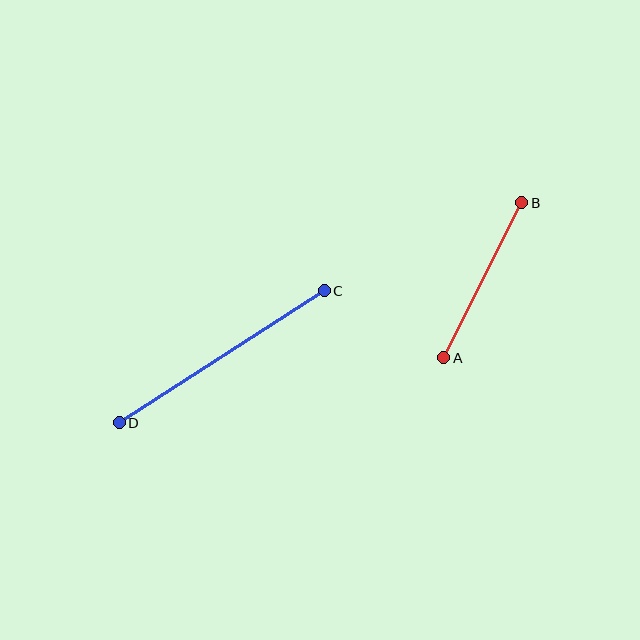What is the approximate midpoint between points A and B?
The midpoint is at approximately (483, 280) pixels.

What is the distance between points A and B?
The distance is approximately 174 pixels.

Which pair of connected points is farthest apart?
Points C and D are farthest apart.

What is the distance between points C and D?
The distance is approximately 244 pixels.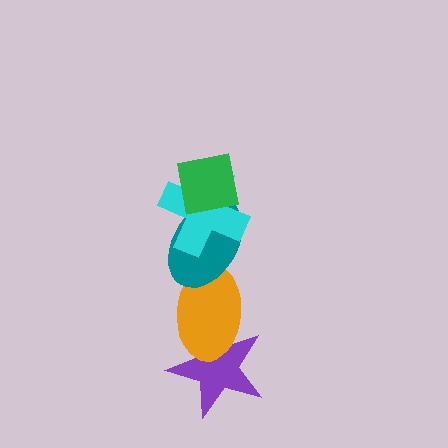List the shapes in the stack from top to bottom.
From top to bottom: the green square, the cyan cross, the teal ellipse, the orange ellipse, the purple star.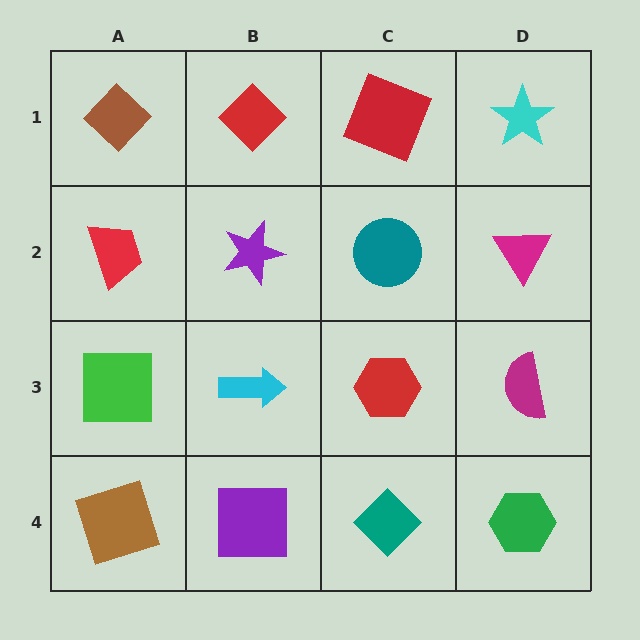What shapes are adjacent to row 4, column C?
A red hexagon (row 3, column C), a purple square (row 4, column B), a green hexagon (row 4, column D).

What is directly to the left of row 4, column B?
A brown square.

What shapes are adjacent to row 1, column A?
A red trapezoid (row 2, column A), a red diamond (row 1, column B).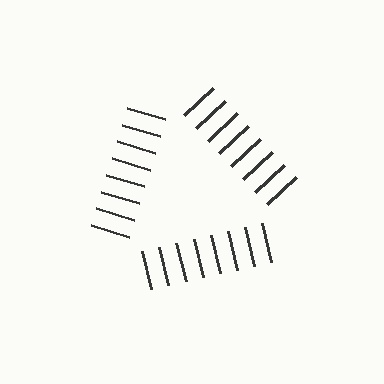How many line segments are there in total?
24 — 8 along each of the 3 edges.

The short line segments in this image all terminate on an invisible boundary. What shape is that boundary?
An illusory triangle — the line segments terminate on its edges but no continuous stroke is drawn.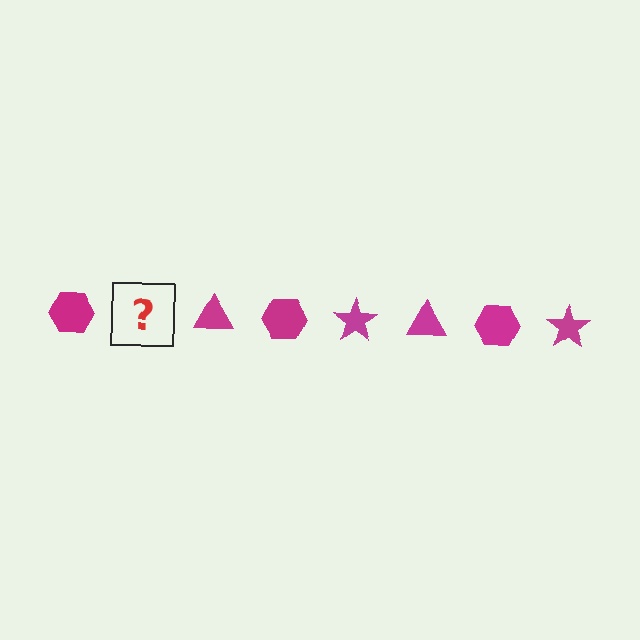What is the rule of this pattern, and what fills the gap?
The rule is that the pattern cycles through hexagon, star, triangle shapes in magenta. The gap should be filled with a magenta star.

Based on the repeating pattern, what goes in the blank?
The blank should be a magenta star.